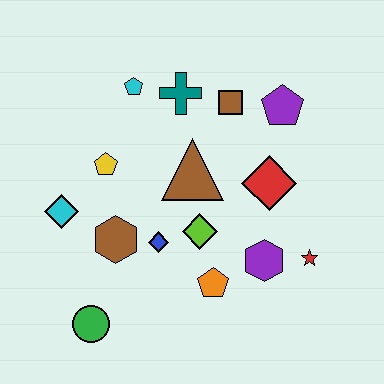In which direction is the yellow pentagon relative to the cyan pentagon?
The yellow pentagon is below the cyan pentagon.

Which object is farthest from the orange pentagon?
The cyan pentagon is farthest from the orange pentagon.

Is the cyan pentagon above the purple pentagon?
Yes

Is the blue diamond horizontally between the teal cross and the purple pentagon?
No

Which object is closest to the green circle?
The brown hexagon is closest to the green circle.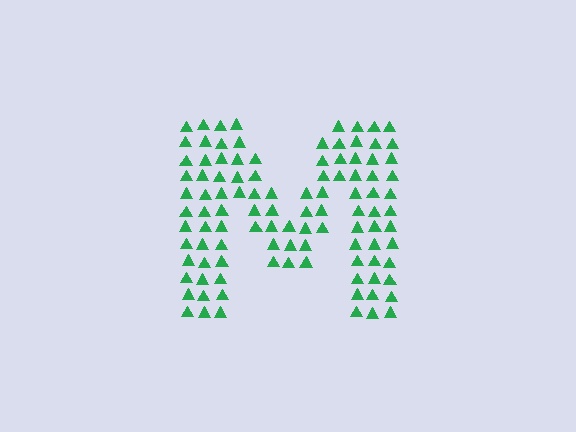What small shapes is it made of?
It is made of small triangles.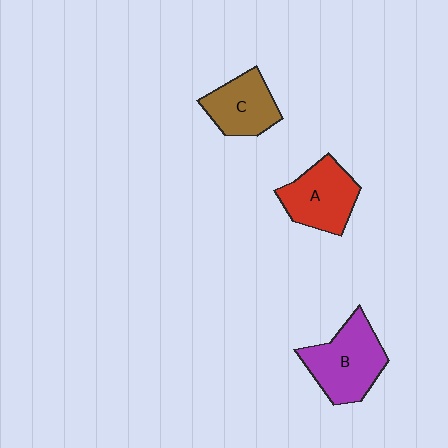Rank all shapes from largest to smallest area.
From largest to smallest: B (purple), A (red), C (brown).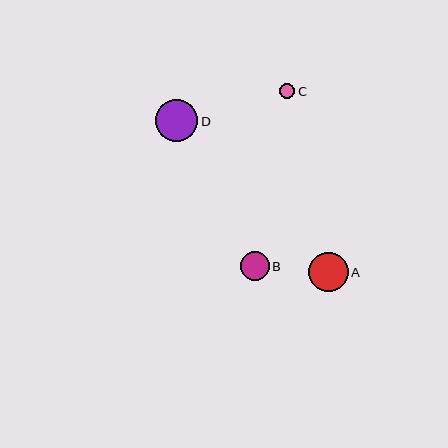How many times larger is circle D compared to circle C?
Circle D is approximately 2.7 times the size of circle C.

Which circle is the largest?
Circle D is the largest with a size of approximately 43 pixels.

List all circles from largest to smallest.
From largest to smallest: D, A, B, C.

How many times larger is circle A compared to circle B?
Circle A is approximately 1.4 times the size of circle B.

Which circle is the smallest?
Circle C is the smallest with a size of approximately 16 pixels.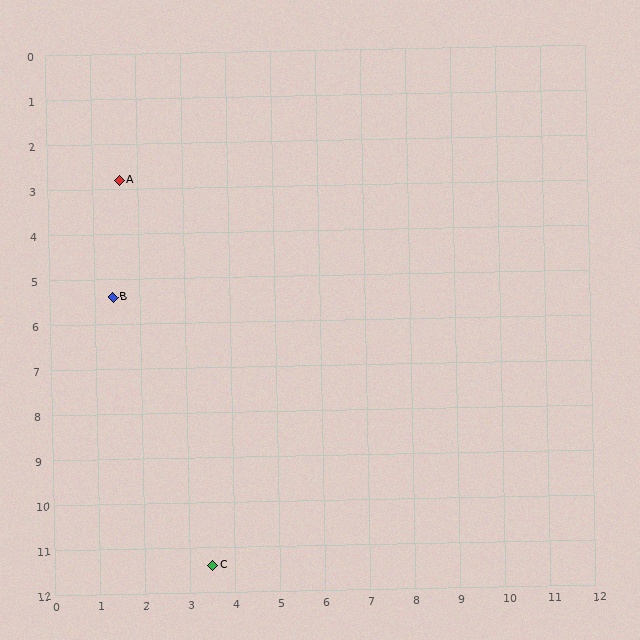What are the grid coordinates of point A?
Point A is at approximately (1.6, 2.8).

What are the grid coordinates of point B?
Point B is at approximately (1.4, 5.4).